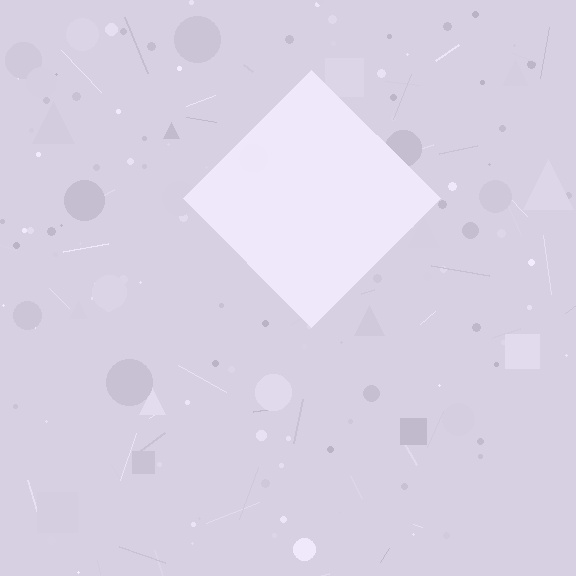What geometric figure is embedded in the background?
A diamond is embedded in the background.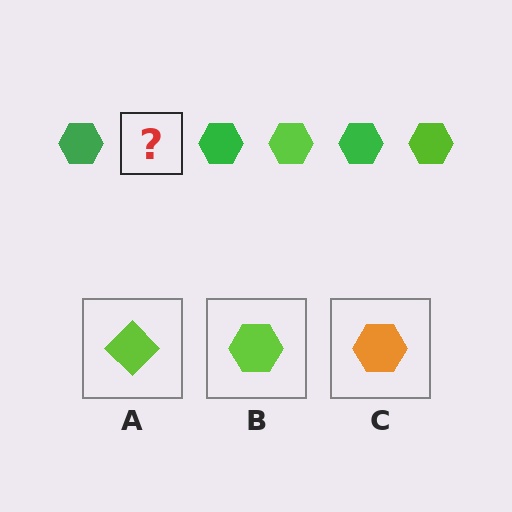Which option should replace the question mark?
Option B.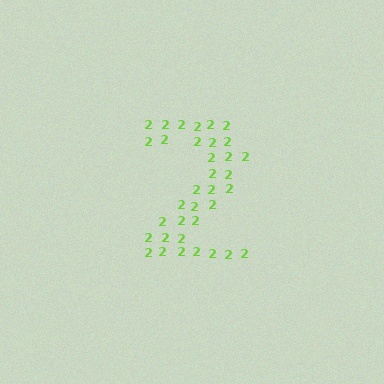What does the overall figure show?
The overall figure shows the digit 2.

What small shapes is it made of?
It is made of small digit 2's.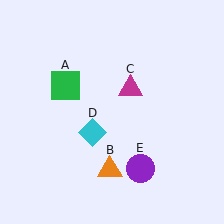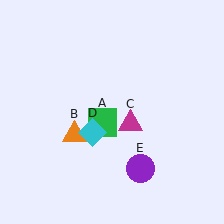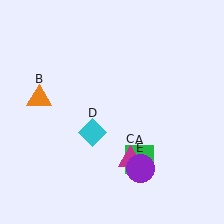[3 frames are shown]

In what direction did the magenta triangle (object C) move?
The magenta triangle (object C) moved down.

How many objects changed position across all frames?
3 objects changed position: green square (object A), orange triangle (object B), magenta triangle (object C).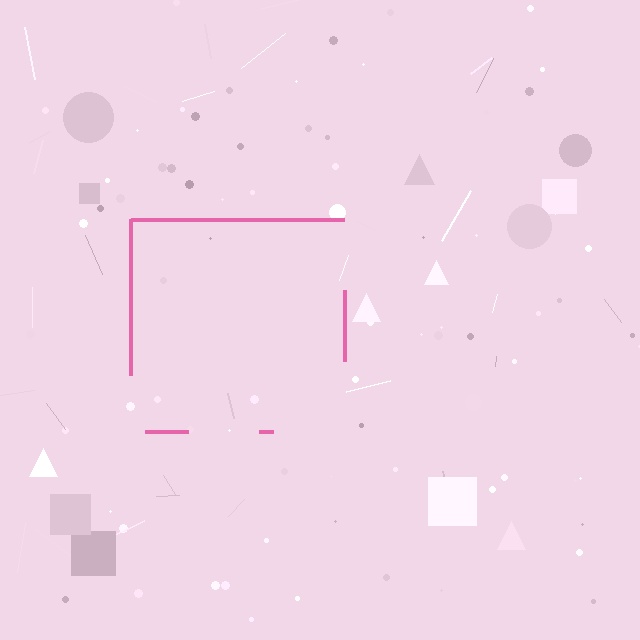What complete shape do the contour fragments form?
The contour fragments form a square.